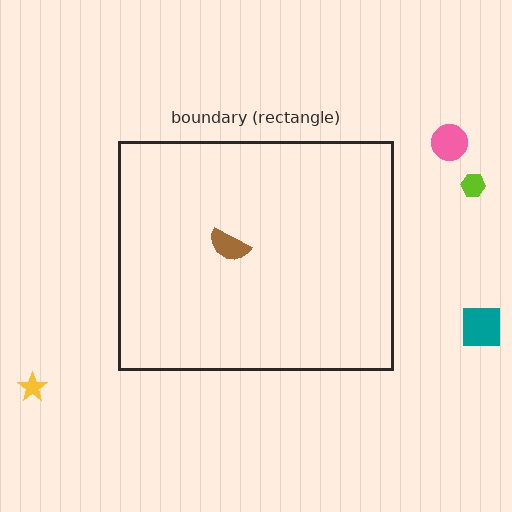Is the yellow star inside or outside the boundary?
Outside.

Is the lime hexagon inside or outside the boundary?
Outside.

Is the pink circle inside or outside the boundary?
Outside.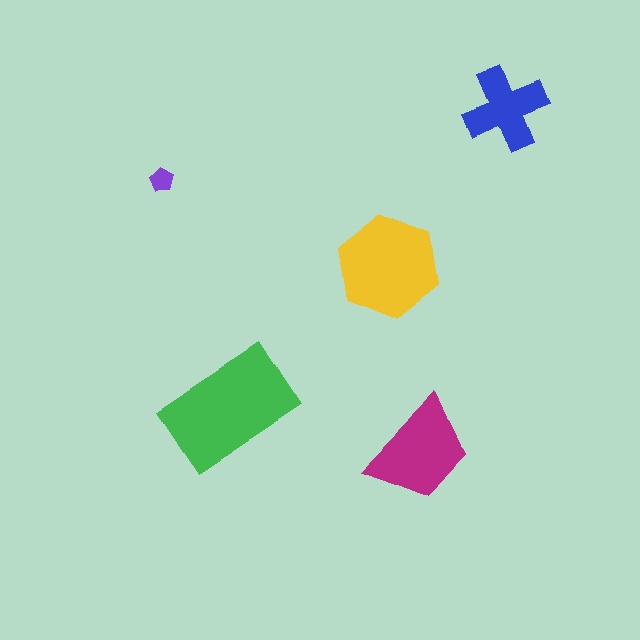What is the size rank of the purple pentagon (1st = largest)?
5th.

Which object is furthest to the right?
The blue cross is rightmost.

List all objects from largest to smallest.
The green rectangle, the yellow hexagon, the magenta trapezoid, the blue cross, the purple pentagon.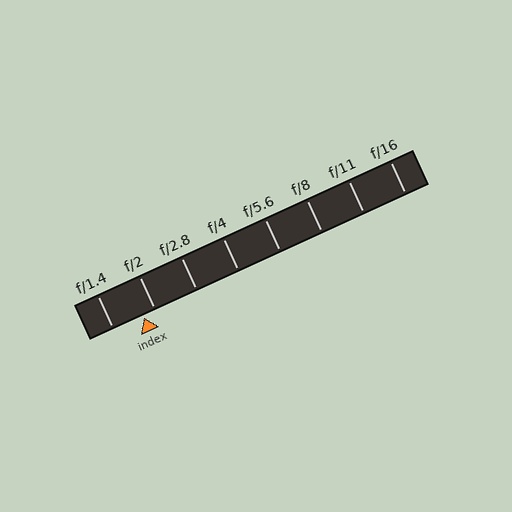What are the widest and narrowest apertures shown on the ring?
The widest aperture shown is f/1.4 and the narrowest is f/16.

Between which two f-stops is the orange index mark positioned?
The index mark is between f/1.4 and f/2.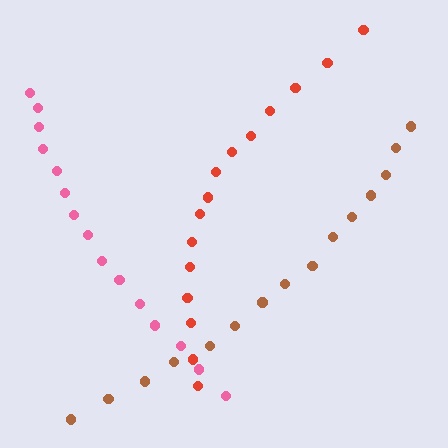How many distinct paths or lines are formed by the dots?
There are 3 distinct paths.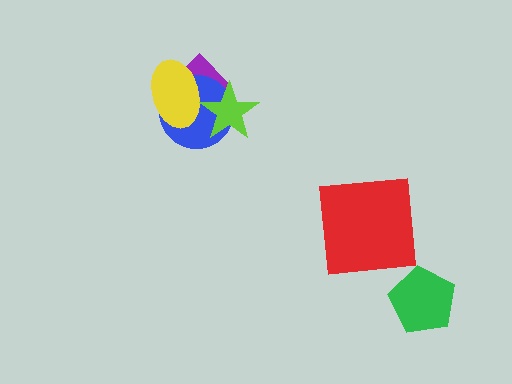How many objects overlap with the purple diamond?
3 objects overlap with the purple diamond.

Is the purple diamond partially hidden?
Yes, it is partially covered by another shape.